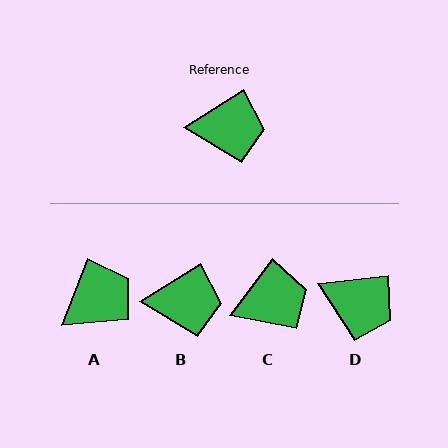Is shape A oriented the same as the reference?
No, it is off by about 36 degrees.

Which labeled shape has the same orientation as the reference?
B.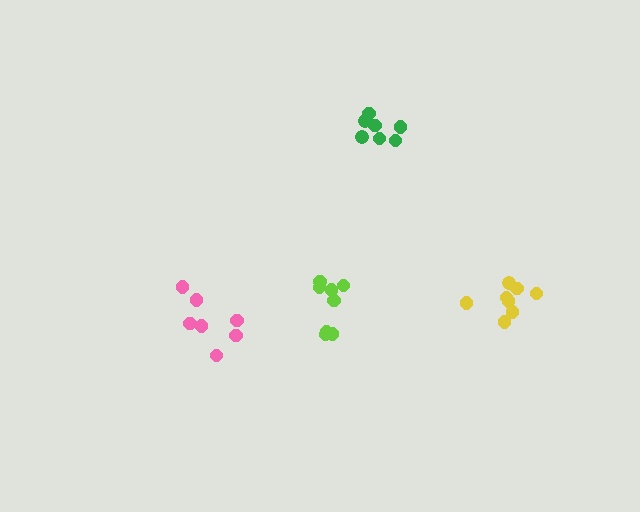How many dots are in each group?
Group 1: 8 dots, Group 2: 7 dots, Group 3: 7 dots, Group 4: 8 dots (30 total).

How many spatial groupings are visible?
There are 4 spatial groupings.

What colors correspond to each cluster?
The clusters are colored: yellow, pink, green, lime.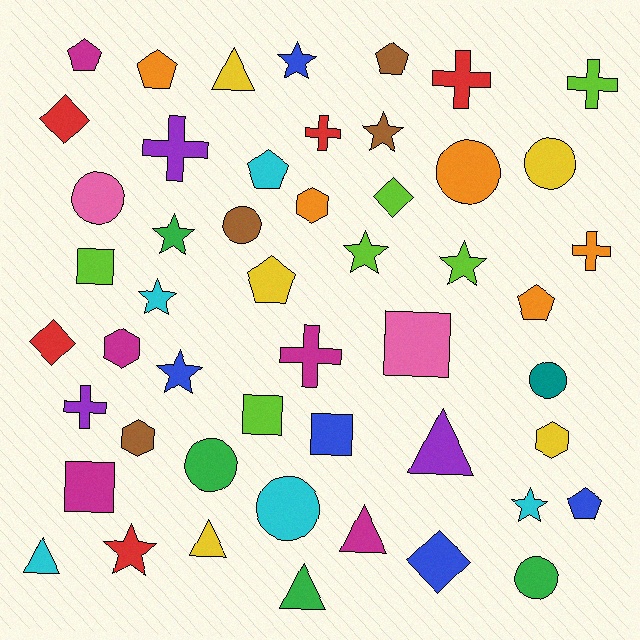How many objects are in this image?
There are 50 objects.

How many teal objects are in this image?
There is 1 teal object.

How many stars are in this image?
There are 9 stars.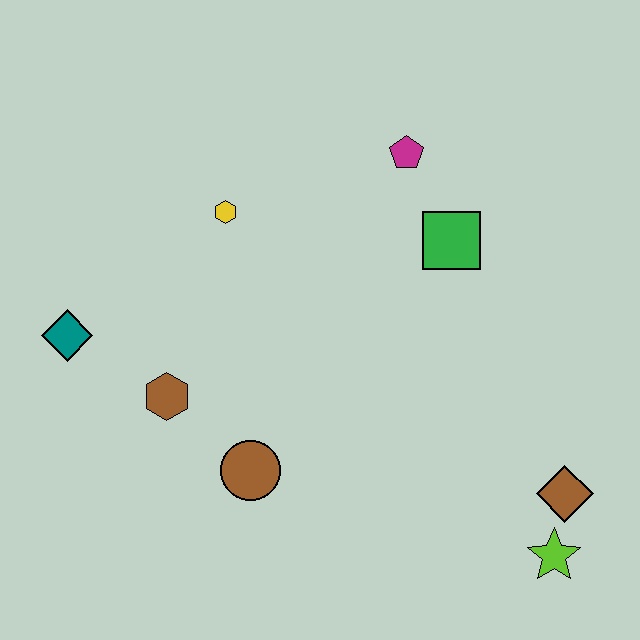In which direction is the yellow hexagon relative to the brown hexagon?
The yellow hexagon is above the brown hexagon.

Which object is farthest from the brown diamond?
The teal diamond is farthest from the brown diamond.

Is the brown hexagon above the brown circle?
Yes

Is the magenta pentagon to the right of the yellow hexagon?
Yes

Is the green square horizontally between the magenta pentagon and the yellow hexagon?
No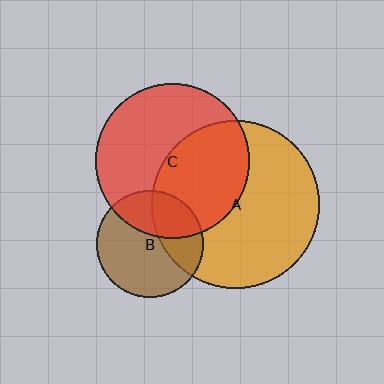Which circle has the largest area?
Circle A (orange).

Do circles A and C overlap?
Yes.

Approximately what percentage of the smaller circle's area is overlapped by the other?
Approximately 45%.